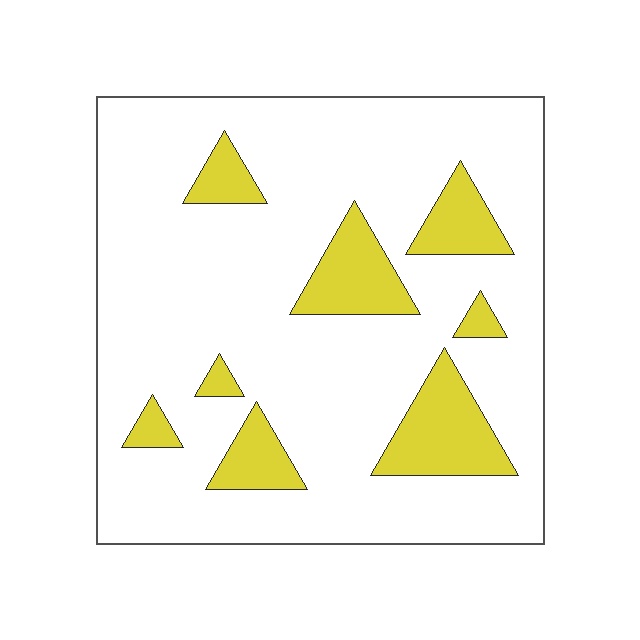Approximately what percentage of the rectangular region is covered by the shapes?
Approximately 15%.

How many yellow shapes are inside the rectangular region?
8.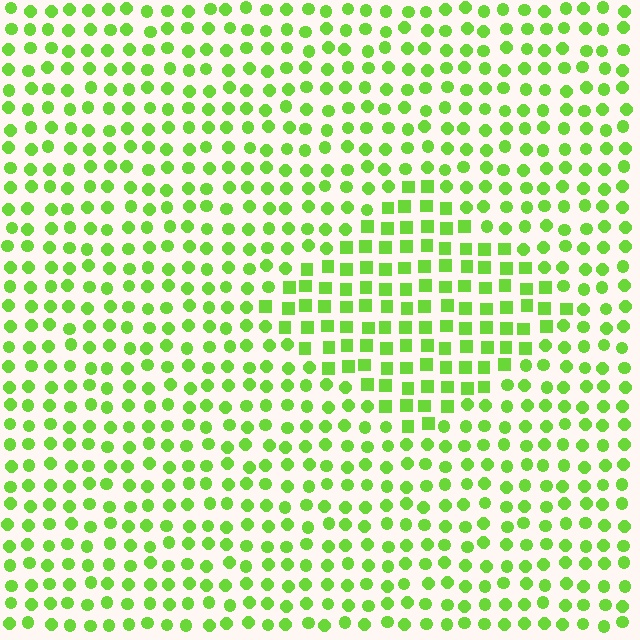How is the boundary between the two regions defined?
The boundary is defined by a change in element shape: squares inside vs. circles outside. All elements share the same color and spacing.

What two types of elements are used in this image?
The image uses squares inside the diamond region and circles outside it.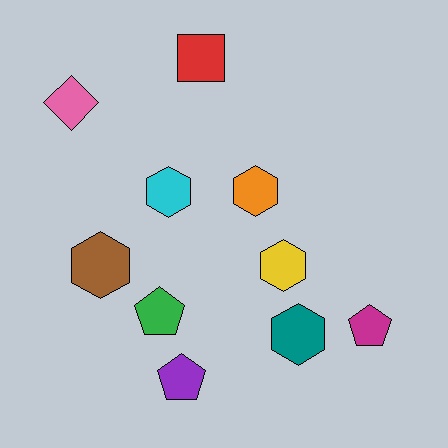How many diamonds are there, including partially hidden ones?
There is 1 diamond.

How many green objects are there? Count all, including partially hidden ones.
There is 1 green object.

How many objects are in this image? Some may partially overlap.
There are 10 objects.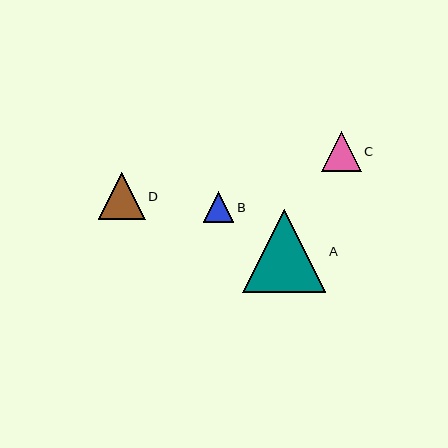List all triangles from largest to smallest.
From largest to smallest: A, D, C, B.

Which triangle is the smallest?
Triangle B is the smallest with a size of approximately 31 pixels.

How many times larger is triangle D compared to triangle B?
Triangle D is approximately 1.5 times the size of triangle B.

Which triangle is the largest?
Triangle A is the largest with a size of approximately 83 pixels.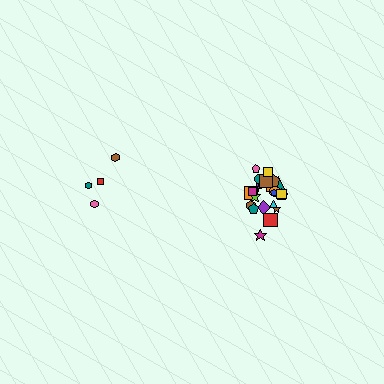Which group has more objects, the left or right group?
The right group.